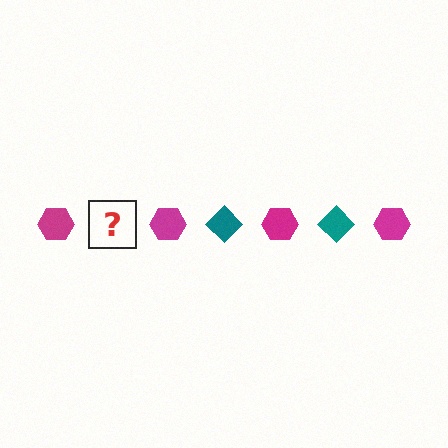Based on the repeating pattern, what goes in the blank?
The blank should be a teal diamond.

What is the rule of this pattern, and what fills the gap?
The rule is that the pattern alternates between magenta hexagon and teal diamond. The gap should be filled with a teal diamond.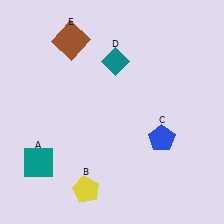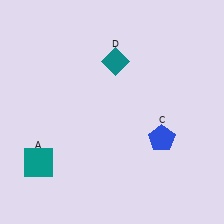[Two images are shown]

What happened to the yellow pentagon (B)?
The yellow pentagon (B) was removed in Image 2. It was in the bottom-left area of Image 1.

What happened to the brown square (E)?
The brown square (E) was removed in Image 2. It was in the top-left area of Image 1.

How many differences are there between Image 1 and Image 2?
There are 2 differences between the two images.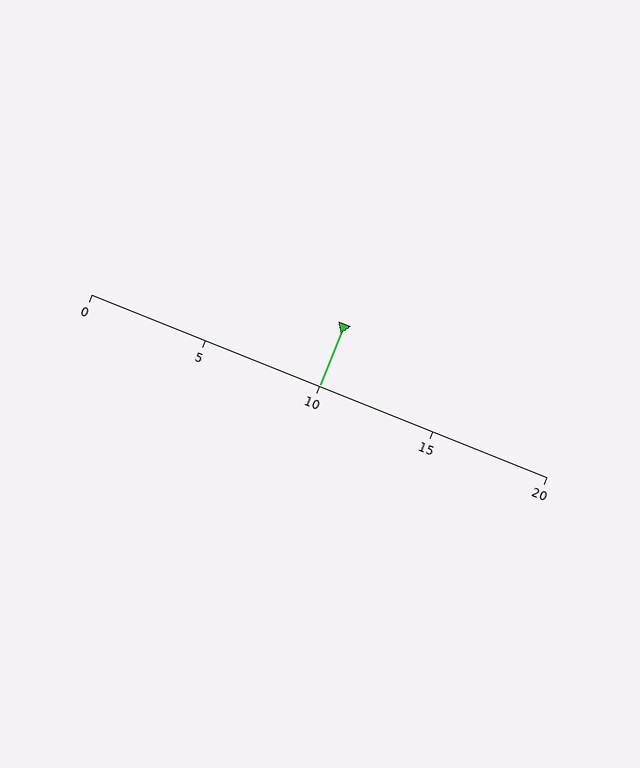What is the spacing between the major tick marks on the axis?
The major ticks are spaced 5 apart.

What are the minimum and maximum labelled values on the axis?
The axis runs from 0 to 20.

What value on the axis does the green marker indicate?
The marker indicates approximately 10.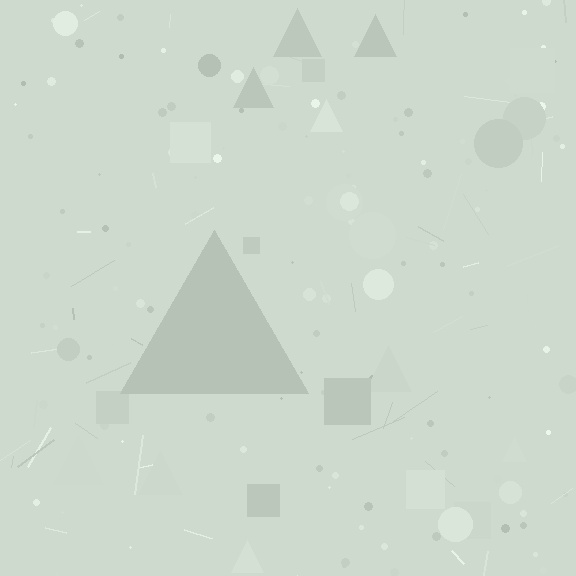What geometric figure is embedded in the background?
A triangle is embedded in the background.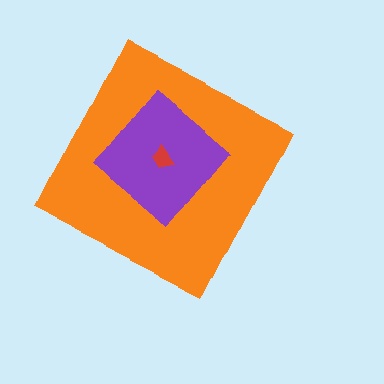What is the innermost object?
The red trapezoid.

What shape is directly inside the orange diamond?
The purple diamond.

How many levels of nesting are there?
3.